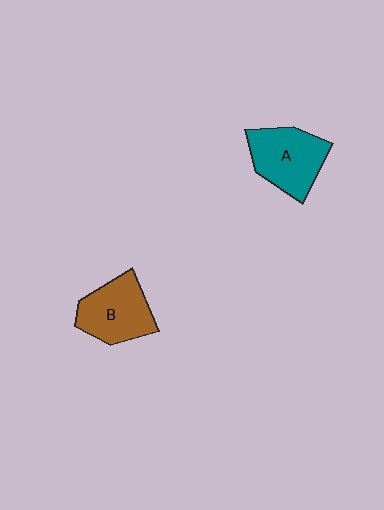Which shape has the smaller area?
Shape B (brown).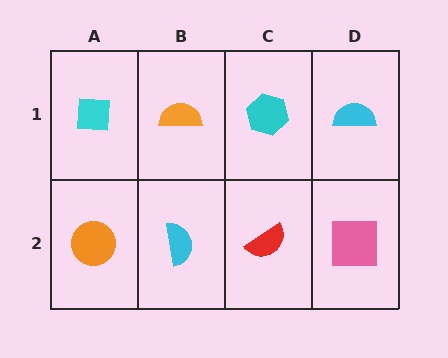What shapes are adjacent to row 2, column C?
A cyan hexagon (row 1, column C), a cyan semicircle (row 2, column B), a pink square (row 2, column D).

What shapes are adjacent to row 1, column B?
A cyan semicircle (row 2, column B), a cyan square (row 1, column A), a cyan hexagon (row 1, column C).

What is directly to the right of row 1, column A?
An orange semicircle.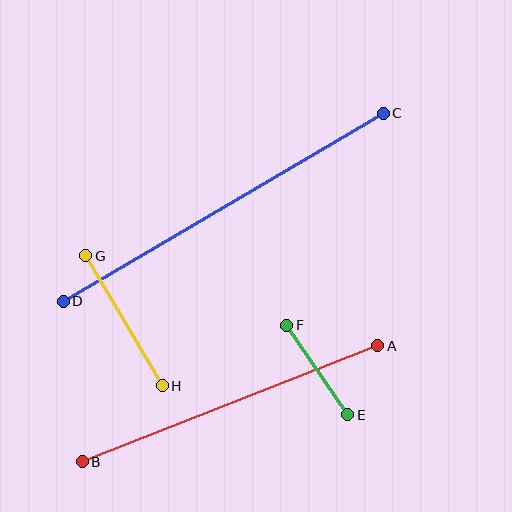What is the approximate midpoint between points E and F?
The midpoint is at approximately (317, 370) pixels.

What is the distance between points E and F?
The distance is approximately 109 pixels.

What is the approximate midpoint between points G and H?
The midpoint is at approximately (124, 321) pixels.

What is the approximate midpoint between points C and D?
The midpoint is at approximately (223, 207) pixels.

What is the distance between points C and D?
The distance is approximately 371 pixels.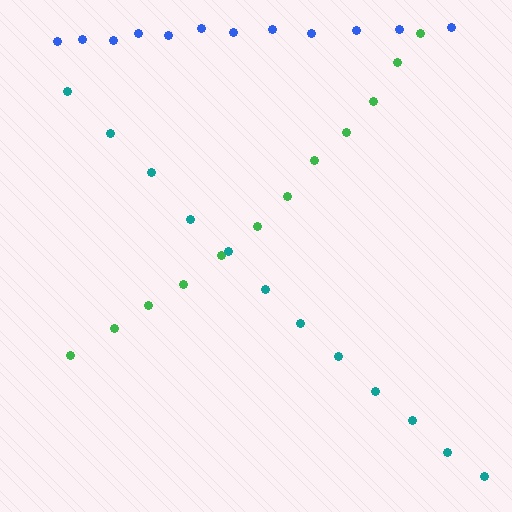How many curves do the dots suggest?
There are 3 distinct paths.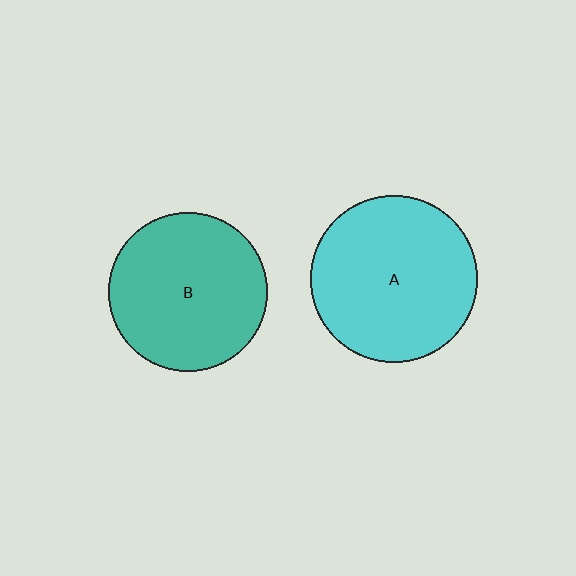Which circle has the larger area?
Circle A (cyan).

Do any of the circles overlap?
No, none of the circles overlap.